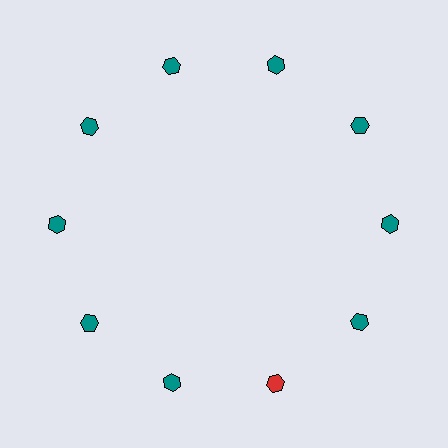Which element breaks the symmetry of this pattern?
The red hexagon at roughly the 5 o'clock position breaks the symmetry. All other shapes are teal hexagons.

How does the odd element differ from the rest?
It has a different color: red instead of teal.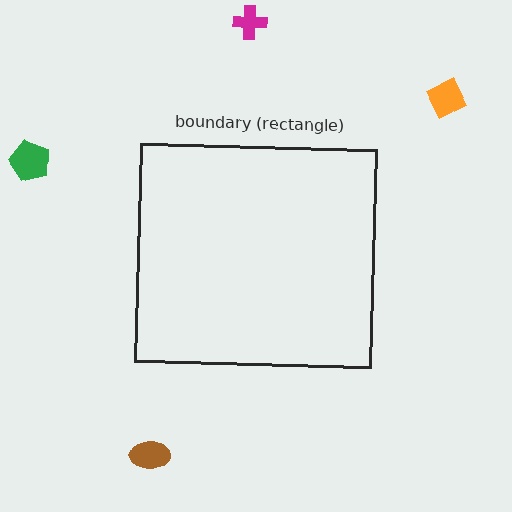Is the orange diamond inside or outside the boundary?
Outside.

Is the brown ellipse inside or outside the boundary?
Outside.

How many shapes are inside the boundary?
0 inside, 4 outside.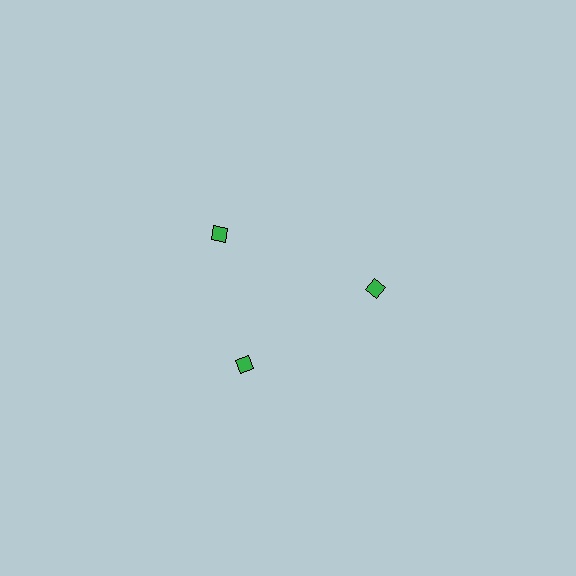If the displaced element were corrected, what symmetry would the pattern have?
It would have 3-fold rotational symmetry — the pattern would map onto itself every 120 degrees.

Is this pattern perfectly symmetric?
No. The 3 green diamonds are arranged in a ring, but one element near the 11 o'clock position is rotated out of alignment along the ring, breaking the 3-fold rotational symmetry.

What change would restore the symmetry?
The symmetry would be restored by rotating it back into even spacing with its neighbors so that all 3 diamonds sit at equal angles and equal distance from the center.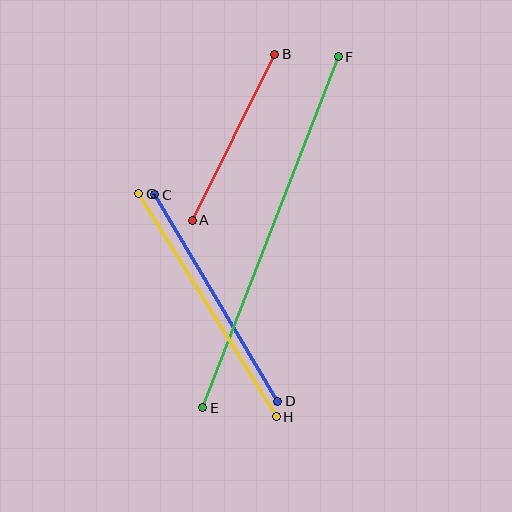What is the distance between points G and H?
The distance is approximately 262 pixels.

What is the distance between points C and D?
The distance is approximately 240 pixels.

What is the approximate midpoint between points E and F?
The midpoint is at approximately (270, 232) pixels.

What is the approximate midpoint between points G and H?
The midpoint is at approximately (208, 305) pixels.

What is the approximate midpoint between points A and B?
The midpoint is at approximately (234, 137) pixels.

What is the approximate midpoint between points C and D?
The midpoint is at approximately (216, 298) pixels.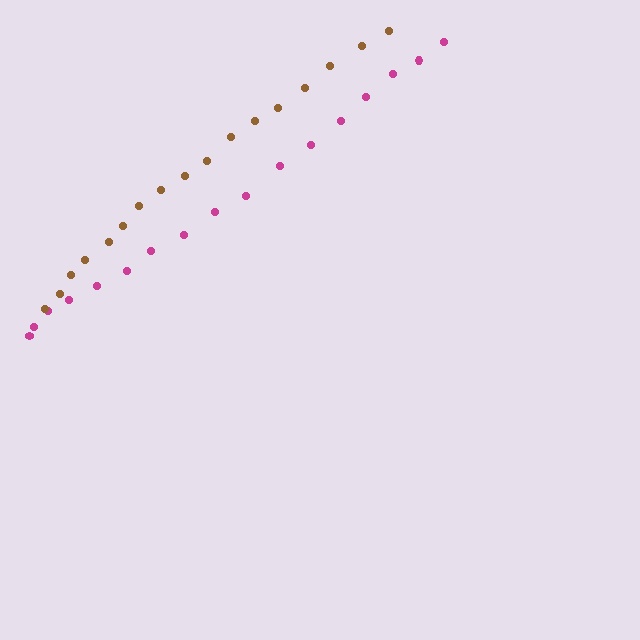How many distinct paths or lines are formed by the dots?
There are 2 distinct paths.